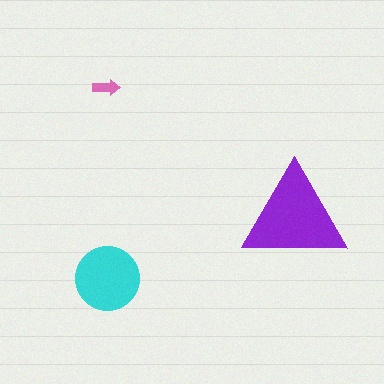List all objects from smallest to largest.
The pink arrow, the cyan circle, the purple triangle.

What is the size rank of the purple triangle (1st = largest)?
1st.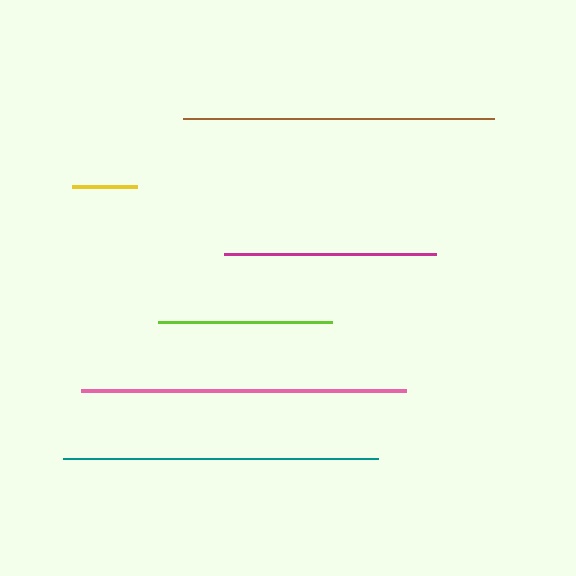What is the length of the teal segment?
The teal segment is approximately 316 pixels long.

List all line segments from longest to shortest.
From longest to shortest: pink, teal, brown, magenta, lime, yellow.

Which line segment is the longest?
The pink line is the longest at approximately 326 pixels.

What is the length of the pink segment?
The pink segment is approximately 326 pixels long.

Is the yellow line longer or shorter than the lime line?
The lime line is longer than the yellow line.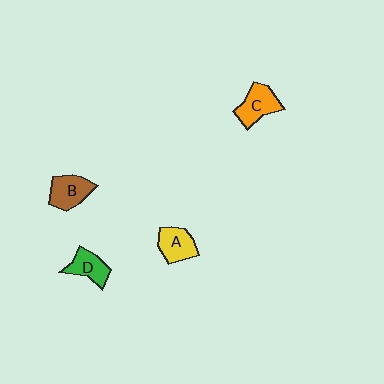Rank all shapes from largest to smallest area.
From largest to smallest: C (orange), B (brown), A (yellow), D (green).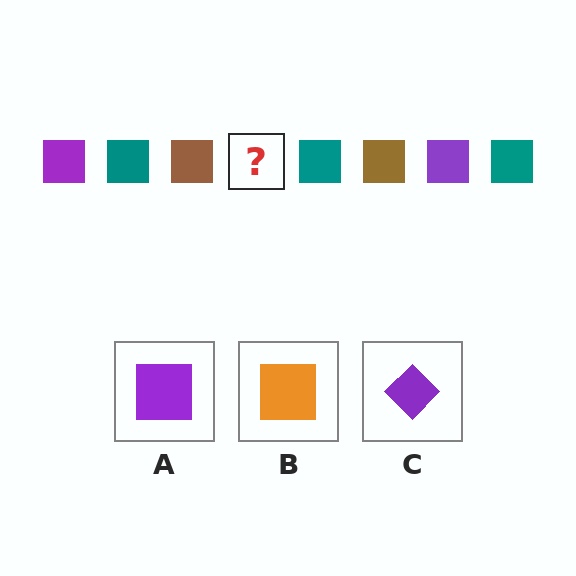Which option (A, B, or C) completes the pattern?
A.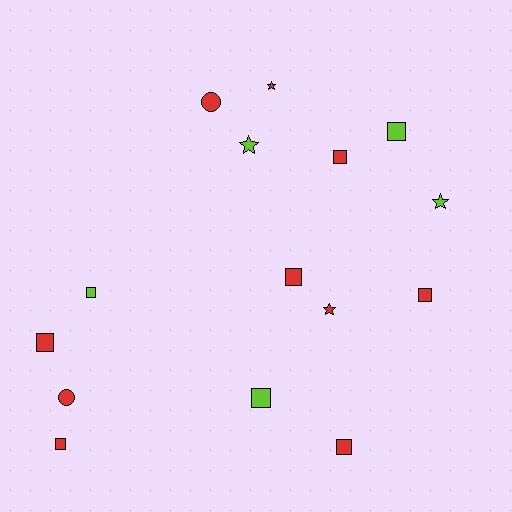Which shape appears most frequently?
Square, with 9 objects.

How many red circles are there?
There are 2 red circles.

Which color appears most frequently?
Red, with 10 objects.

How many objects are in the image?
There are 15 objects.